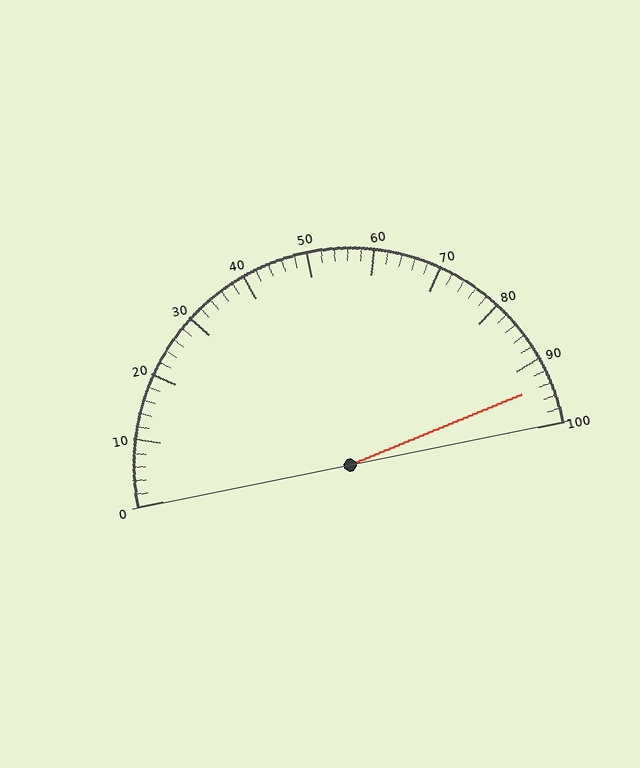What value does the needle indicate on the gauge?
The needle indicates approximately 94.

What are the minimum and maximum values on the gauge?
The gauge ranges from 0 to 100.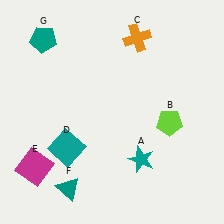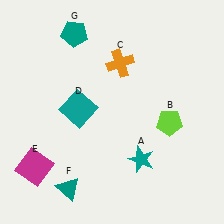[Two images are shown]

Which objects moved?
The objects that moved are: the orange cross (C), the teal square (D), the teal pentagon (G).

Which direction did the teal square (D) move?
The teal square (D) moved up.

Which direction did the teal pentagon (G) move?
The teal pentagon (G) moved right.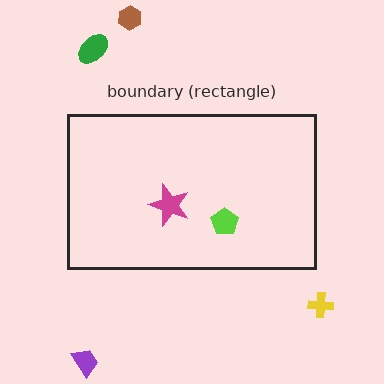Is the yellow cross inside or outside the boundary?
Outside.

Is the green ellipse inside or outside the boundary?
Outside.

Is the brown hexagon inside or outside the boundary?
Outside.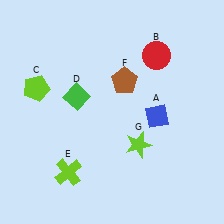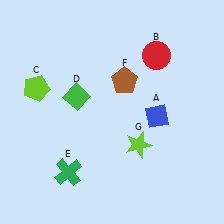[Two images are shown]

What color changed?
The cross (E) changed from lime in Image 1 to green in Image 2.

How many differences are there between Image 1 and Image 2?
There is 1 difference between the two images.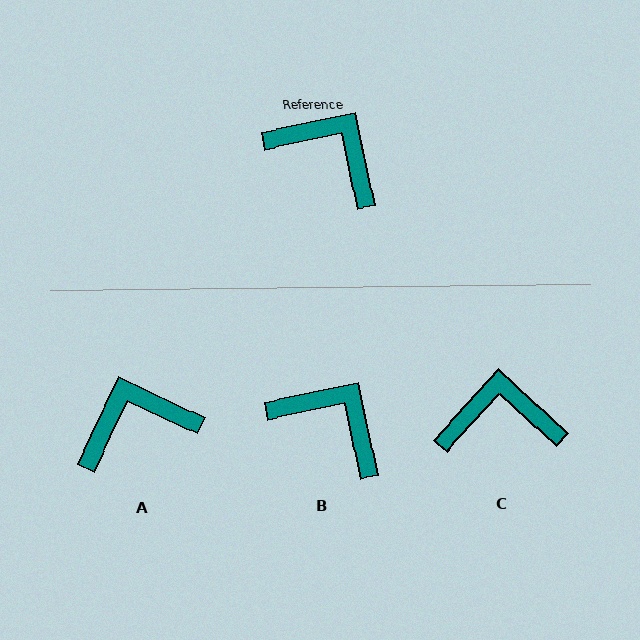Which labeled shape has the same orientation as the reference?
B.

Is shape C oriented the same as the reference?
No, it is off by about 35 degrees.